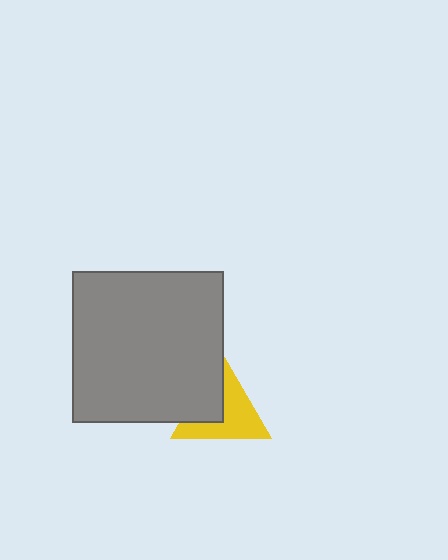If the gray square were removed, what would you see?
You would see the complete yellow triangle.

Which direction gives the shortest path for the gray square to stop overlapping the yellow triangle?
Moving left gives the shortest separation.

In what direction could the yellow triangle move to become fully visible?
The yellow triangle could move right. That would shift it out from behind the gray square entirely.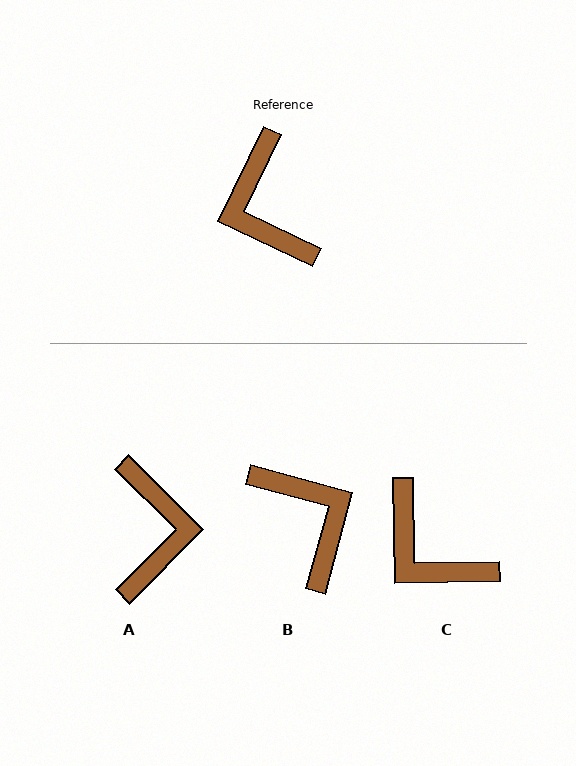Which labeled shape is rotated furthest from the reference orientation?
B, about 169 degrees away.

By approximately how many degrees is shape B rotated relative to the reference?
Approximately 169 degrees clockwise.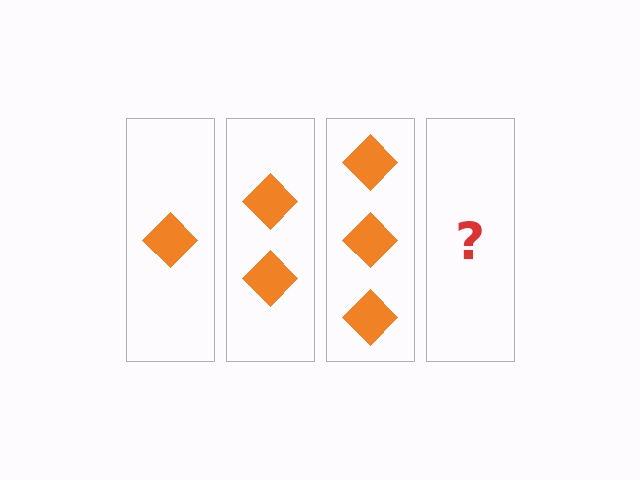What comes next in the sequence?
The next element should be 4 diamonds.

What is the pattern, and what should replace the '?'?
The pattern is that each step adds one more diamond. The '?' should be 4 diamonds.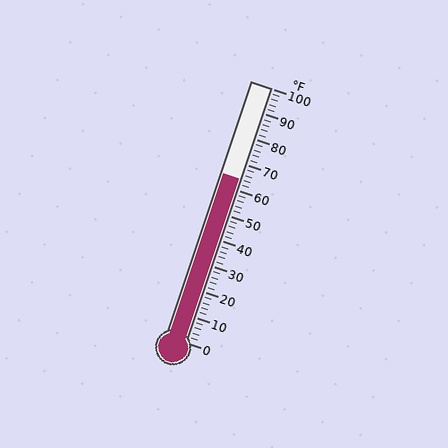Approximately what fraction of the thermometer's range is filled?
The thermometer is filled to approximately 65% of its range.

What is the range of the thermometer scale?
The thermometer scale ranges from 0°F to 100°F.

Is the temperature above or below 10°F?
The temperature is above 10°F.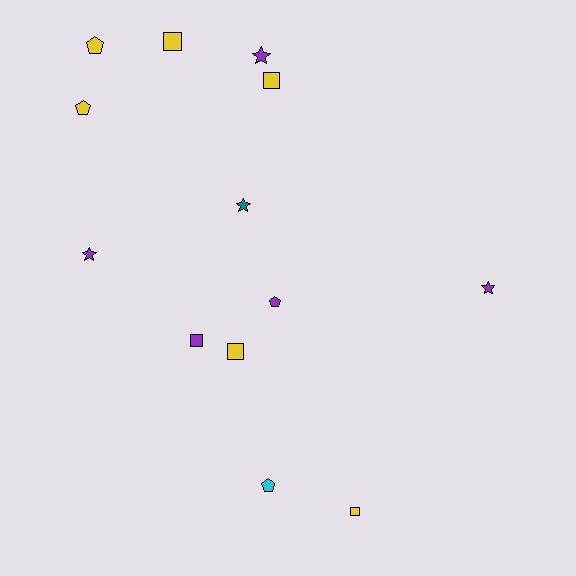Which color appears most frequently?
Yellow, with 6 objects.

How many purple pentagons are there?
There is 1 purple pentagon.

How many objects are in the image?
There are 13 objects.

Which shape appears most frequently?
Square, with 5 objects.